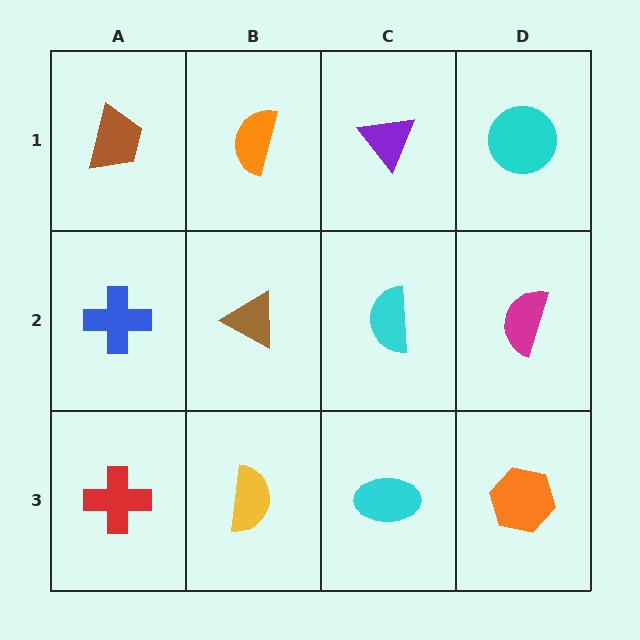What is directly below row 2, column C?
A cyan ellipse.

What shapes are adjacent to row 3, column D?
A magenta semicircle (row 2, column D), a cyan ellipse (row 3, column C).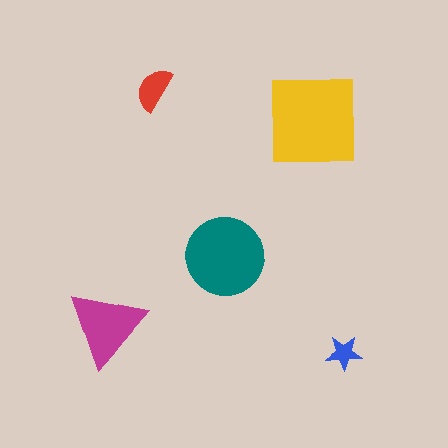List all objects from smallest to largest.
The blue star, the red semicircle, the magenta triangle, the teal circle, the yellow square.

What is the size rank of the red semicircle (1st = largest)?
4th.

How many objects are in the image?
There are 5 objects in the image.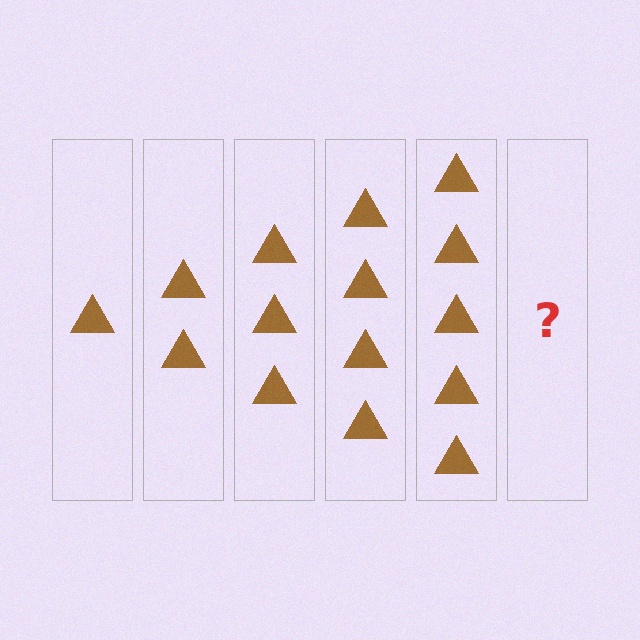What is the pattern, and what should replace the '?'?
The pattern is that each step adds one more triangle. The '?' should be 6 triangles.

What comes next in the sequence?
The next element should be 6 triangles.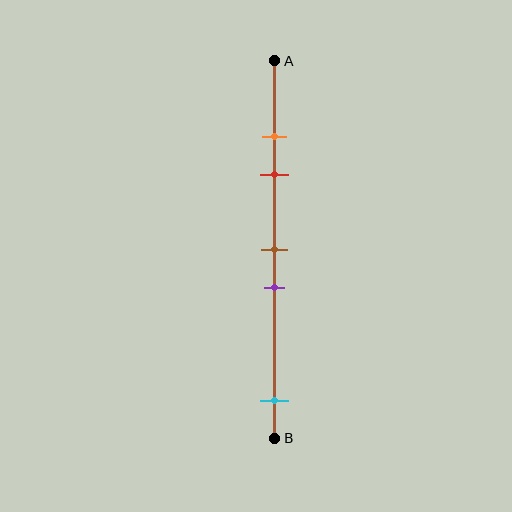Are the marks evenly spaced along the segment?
No, the marks are not evenly spaced.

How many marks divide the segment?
There are 5 marks dividing the segment.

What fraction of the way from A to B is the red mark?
The red mark is approximately 30% (0.3) of the way from A to B.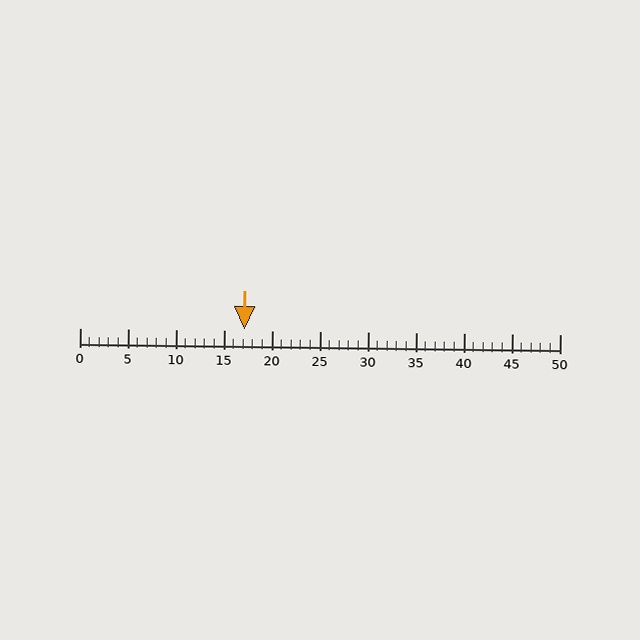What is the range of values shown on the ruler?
The ruler shows values from 0 to 50.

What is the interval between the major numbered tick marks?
The major tick marks are spaced 5 units apart.